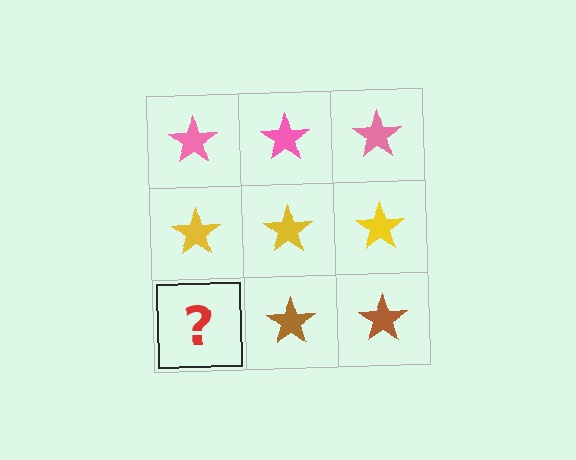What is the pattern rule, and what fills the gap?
The rule is that each row has a consistent color. The gap should be filled with a brown star.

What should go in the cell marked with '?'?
The missing cell should contain a brown star.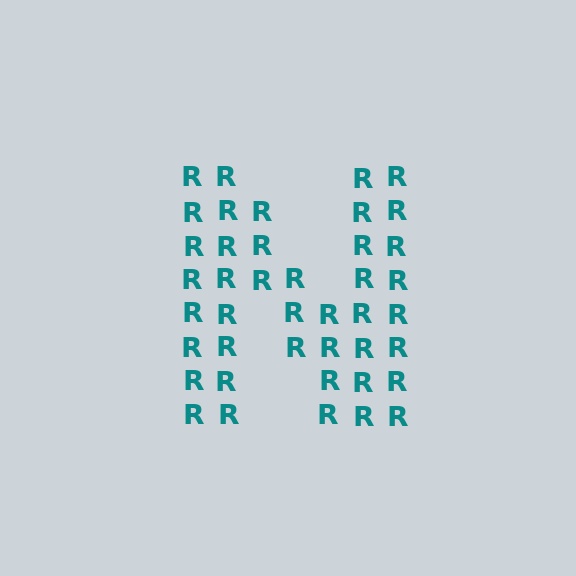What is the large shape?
The large shape is the letter N.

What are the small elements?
The small elements are letter R's.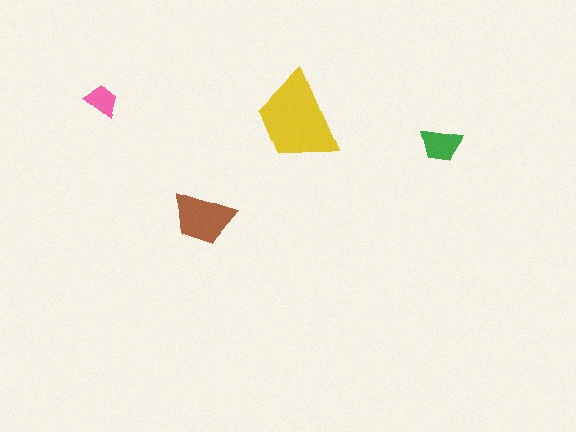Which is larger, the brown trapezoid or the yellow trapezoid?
The yellow one.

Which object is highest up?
The pink trapezoid is topmost.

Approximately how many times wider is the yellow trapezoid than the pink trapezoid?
About 2.5 times wider.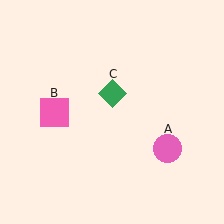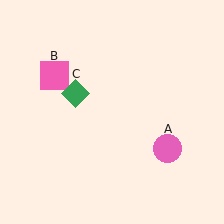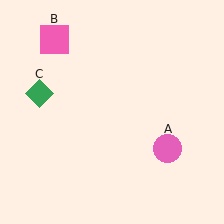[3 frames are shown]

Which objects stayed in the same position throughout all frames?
Pink circle (object A) remained stationary.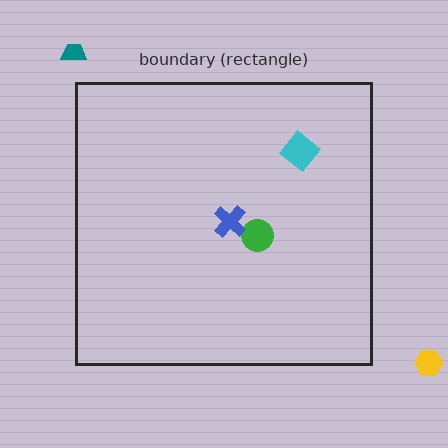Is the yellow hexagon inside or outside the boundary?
Outside.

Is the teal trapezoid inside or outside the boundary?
Outside.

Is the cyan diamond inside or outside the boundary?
Inside.